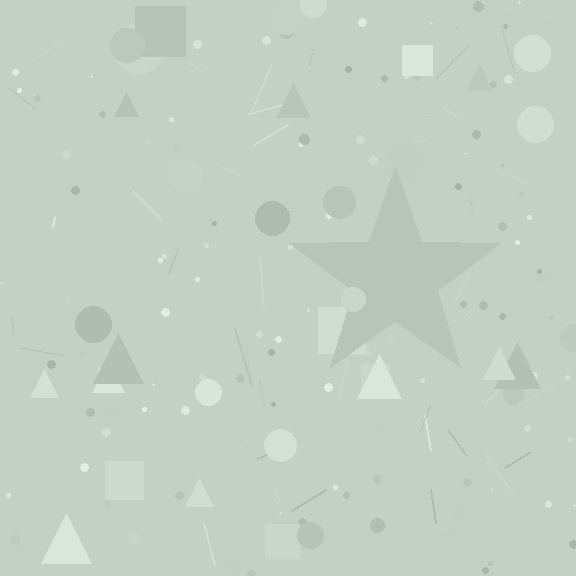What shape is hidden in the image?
A star is hidden in the image.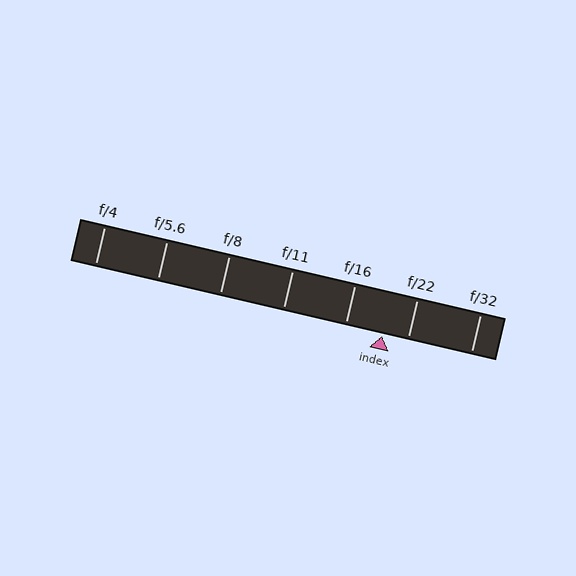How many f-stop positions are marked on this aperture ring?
There are 7 f-stop positions marked.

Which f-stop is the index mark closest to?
The index mark is closest to f/22.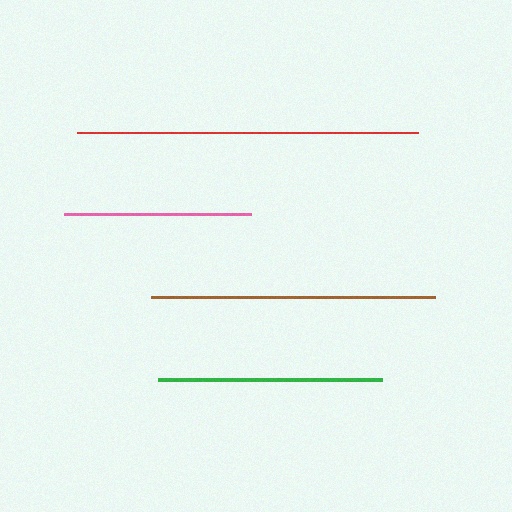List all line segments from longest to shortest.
From longest to shortest: red, brown, green, pink.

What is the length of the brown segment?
The brown segment is approximately 284 pixels long.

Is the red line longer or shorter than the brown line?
The red line is longer than the brown line.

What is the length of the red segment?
The red segment is approximately 341 pixels long.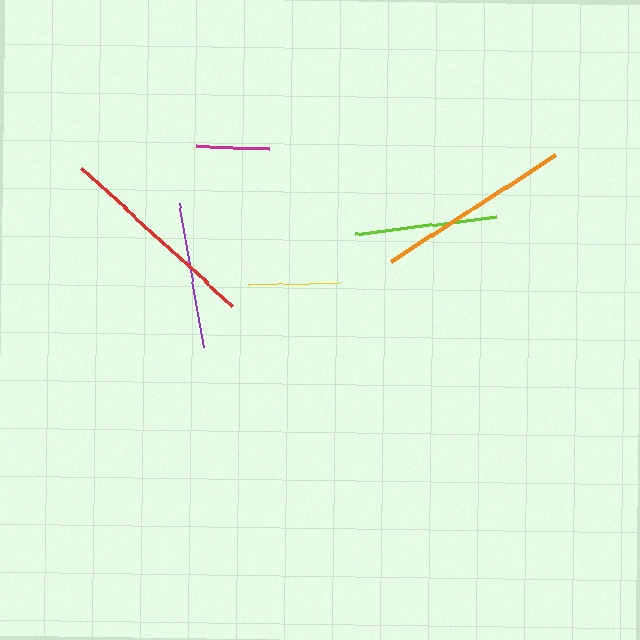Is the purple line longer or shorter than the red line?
The red line is longer than the purple line.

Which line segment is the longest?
The red line is the longest at approximately 205 pixels.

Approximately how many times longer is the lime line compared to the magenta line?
The lime line is approximately 1.9 times the length of the magenta line.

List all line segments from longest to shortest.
From longest to shortest: red, orange, purple, lime, yellow, magenta.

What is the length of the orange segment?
The orange segment is approximately 196 pixels long.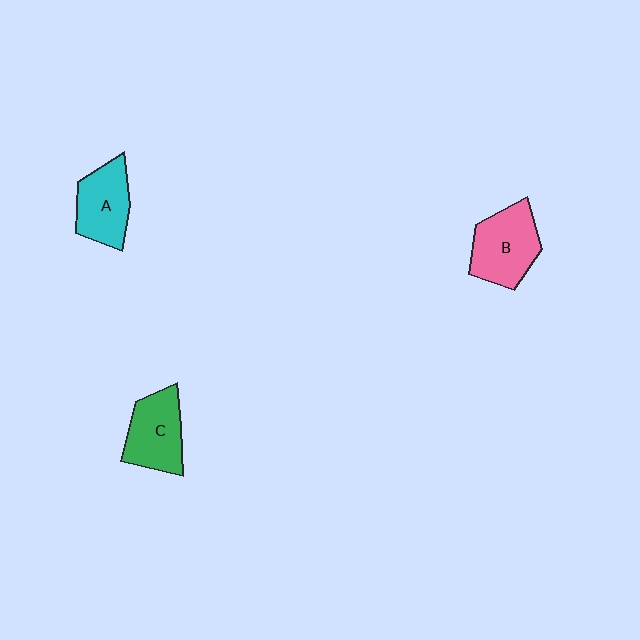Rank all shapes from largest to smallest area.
From largest to smallest: B (pink), C (green), A (cyan).